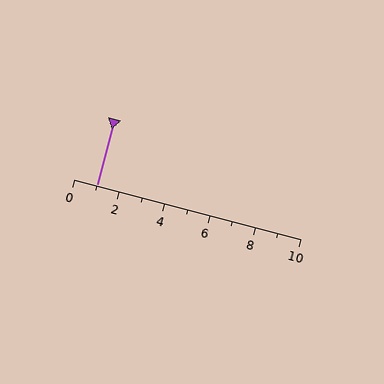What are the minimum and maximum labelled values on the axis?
The axis runs from 0 to 10.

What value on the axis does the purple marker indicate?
The marker indicates approximately 1.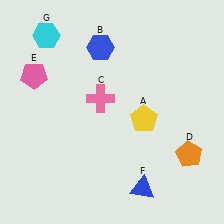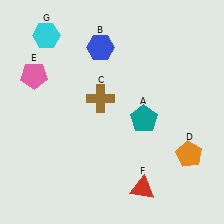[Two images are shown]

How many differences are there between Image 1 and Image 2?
There are 3 differences between the two images.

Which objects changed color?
A changed from yellow to teal. C changed from pink to brown. F changed from blue to red.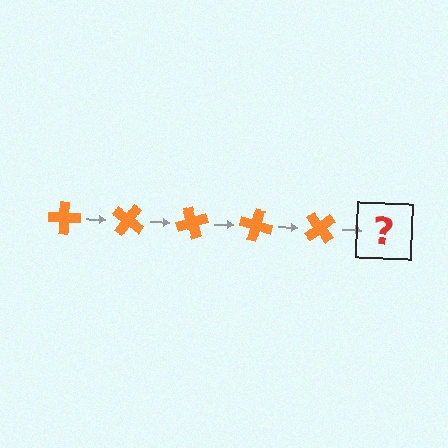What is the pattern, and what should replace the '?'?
The pattern is that the cross rotates 35 degrees each step. The '?' should be an orange cross rotated 175 degrees.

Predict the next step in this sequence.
The next step is an orange cross rotated 175 degrees.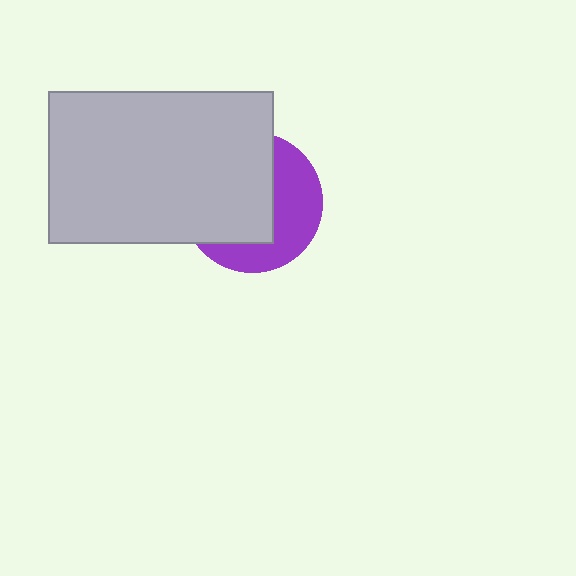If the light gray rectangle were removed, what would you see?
You would see the complete purple circle.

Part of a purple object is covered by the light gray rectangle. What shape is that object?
It is a circle.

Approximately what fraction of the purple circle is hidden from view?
Roughly 57% of the purple circle is hidden behind the light gray rectangle.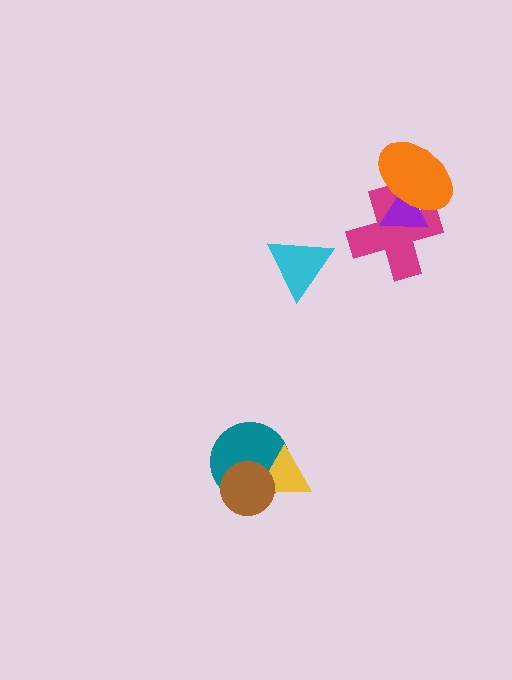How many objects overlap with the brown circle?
2 objects overlap with the brown circle.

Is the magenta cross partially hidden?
Yes, it is partially covered by another shape.